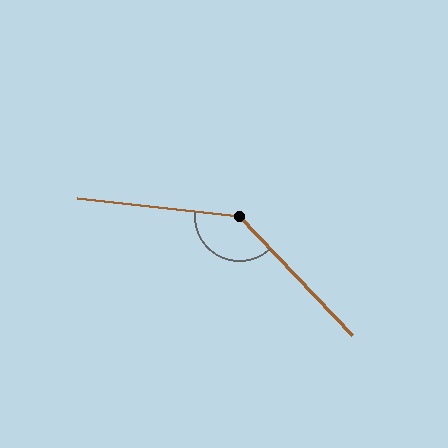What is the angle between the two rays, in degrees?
Approximately 140 degrees.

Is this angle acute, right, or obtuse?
It is obtuse.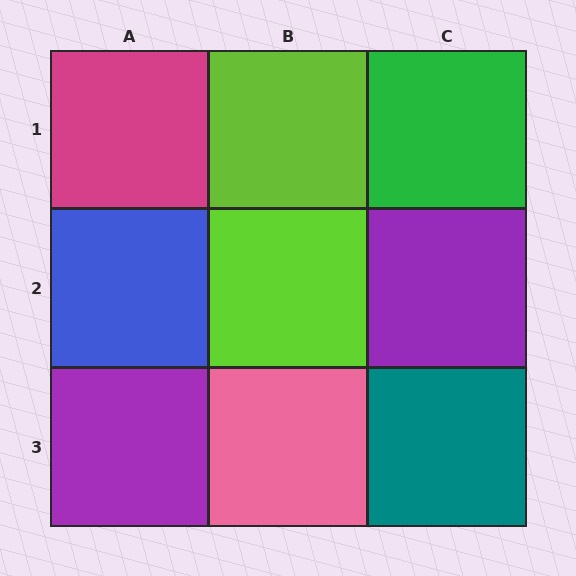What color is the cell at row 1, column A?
Magenta.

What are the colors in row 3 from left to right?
Purple, pink, teal.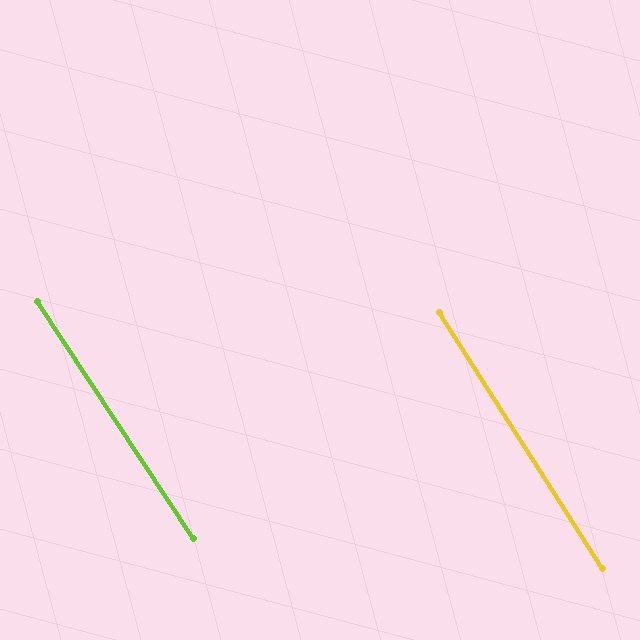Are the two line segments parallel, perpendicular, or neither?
Parallel — their directions differ by only 0.8°.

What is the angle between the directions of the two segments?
Approximately 1 degree.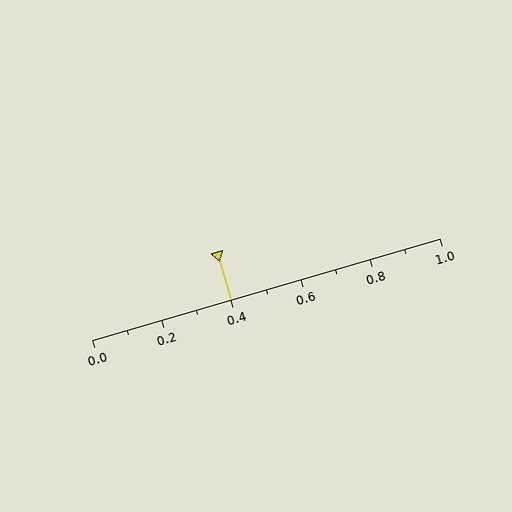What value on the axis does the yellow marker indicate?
The marker indicates approximately 0.4.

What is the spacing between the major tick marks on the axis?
The major ticks are spaced 0.2 apart.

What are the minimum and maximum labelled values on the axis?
The axis runs from 0.0 to 1.0.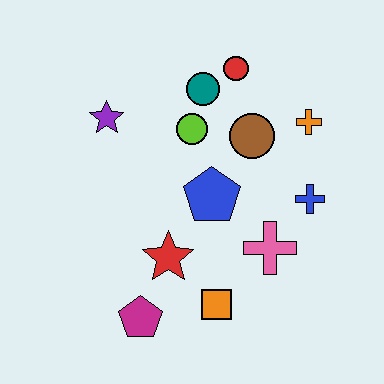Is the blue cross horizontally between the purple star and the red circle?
No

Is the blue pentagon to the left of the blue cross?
Yes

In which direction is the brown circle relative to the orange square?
The brown circle is above the orange square.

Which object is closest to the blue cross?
The pink cross is closest to the blue cross.